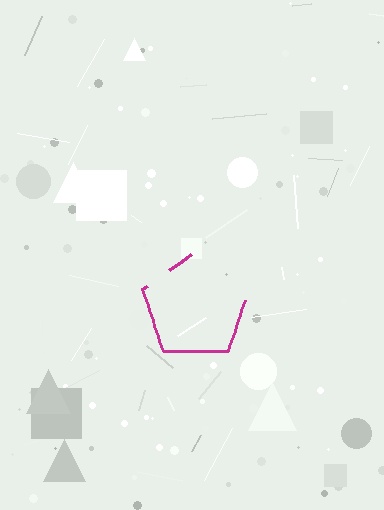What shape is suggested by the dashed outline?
The dashed outline suggests a pentagon.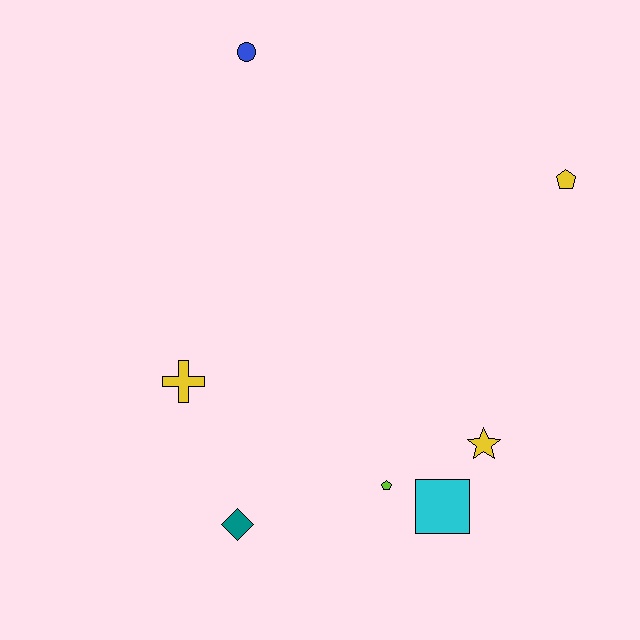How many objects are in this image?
There are 7 objects.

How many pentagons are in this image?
There are 2 pentagons.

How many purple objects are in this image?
There are no purple objects.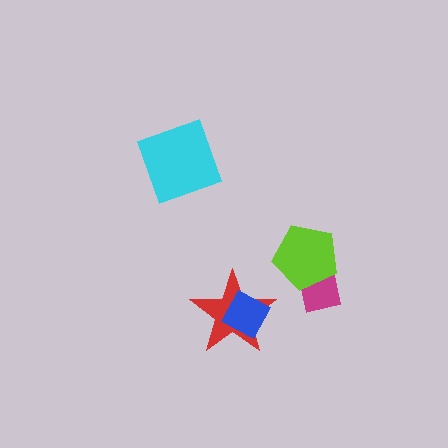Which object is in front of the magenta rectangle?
The lime pentagon is in front of the magenta rectangle.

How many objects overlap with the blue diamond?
1 object overlaps with the blue diamond.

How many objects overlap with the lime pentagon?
1 object overlaps with the lime pentagon.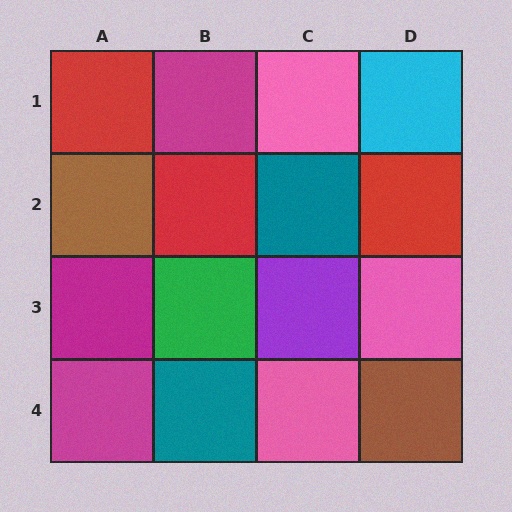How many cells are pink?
3 cells are pink.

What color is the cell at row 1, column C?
Pink.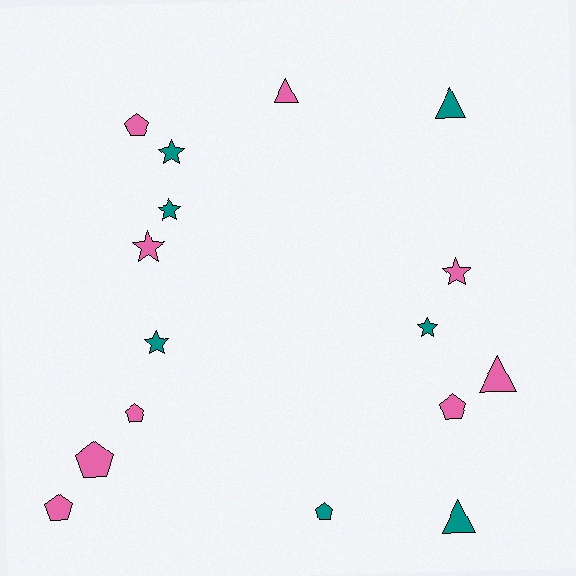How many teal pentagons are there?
There is 1 teal pentagon.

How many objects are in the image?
There are 16 objects.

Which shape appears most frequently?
Star, with 6 objects.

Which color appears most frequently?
Pink, with 9 objects.